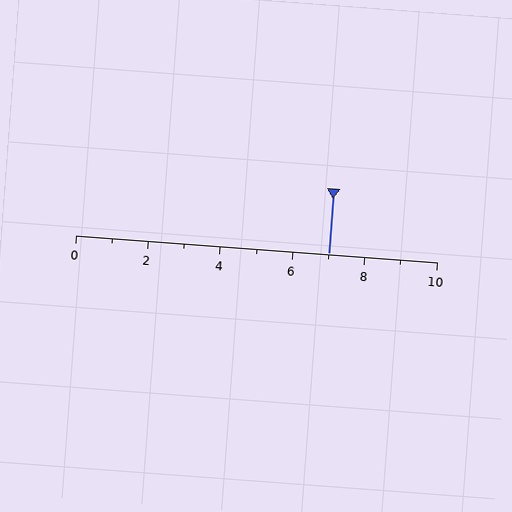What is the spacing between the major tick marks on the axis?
The major ticks are spaced 2 apart.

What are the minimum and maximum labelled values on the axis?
The axis runs from 0 to 10.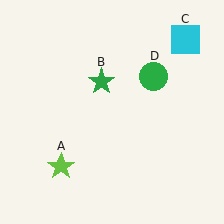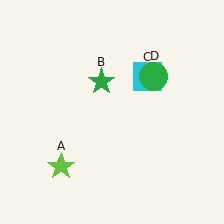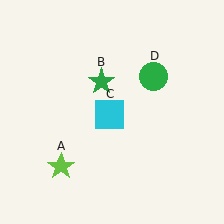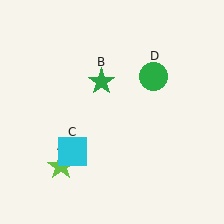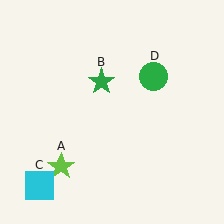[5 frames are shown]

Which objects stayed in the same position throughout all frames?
Lime star (object A) and green star (object B) and green circle (object D) remained stationary.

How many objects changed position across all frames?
1 object changed position: cyan square (object C).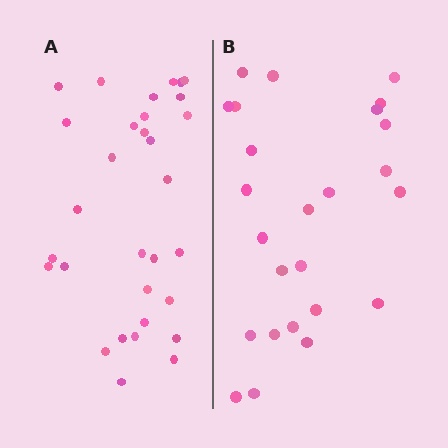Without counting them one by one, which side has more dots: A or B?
Region A (the left region) has more dots.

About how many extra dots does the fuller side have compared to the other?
Region A has about 6 more dots than region B.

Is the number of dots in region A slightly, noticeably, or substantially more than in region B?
Region A has only slightly more — the two regions are fairly close. The ratio is roughly 1.2 to 1.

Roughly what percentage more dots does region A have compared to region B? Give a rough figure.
About 25% more.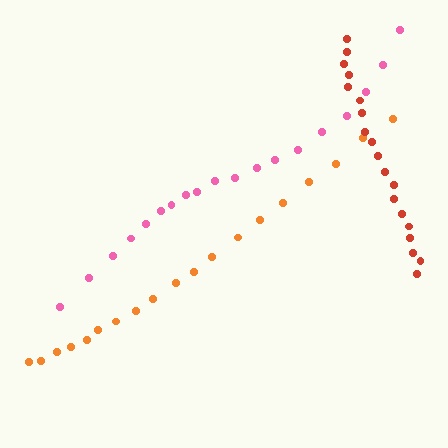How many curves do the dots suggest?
There are 3 distinct paths.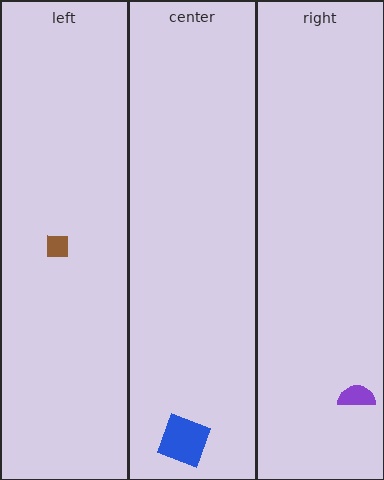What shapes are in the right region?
The purple semicircle.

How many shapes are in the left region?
1.